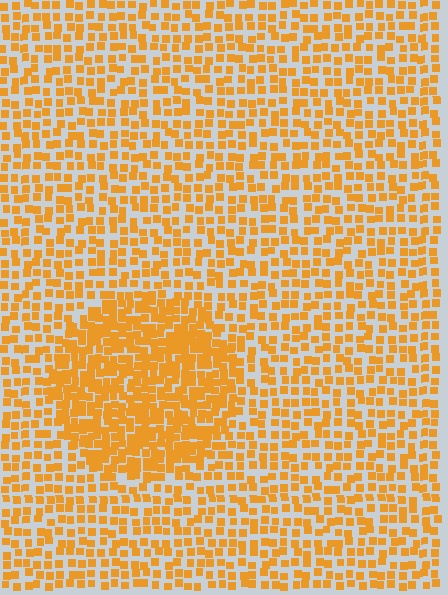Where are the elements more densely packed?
The elements are more densely packed inside the circle boundary.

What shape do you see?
I see a circle.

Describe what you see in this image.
The image contains small orange elements arranged at two different densities. A circle-shaped region is visible where the elements are more densely packed than the surrounding area.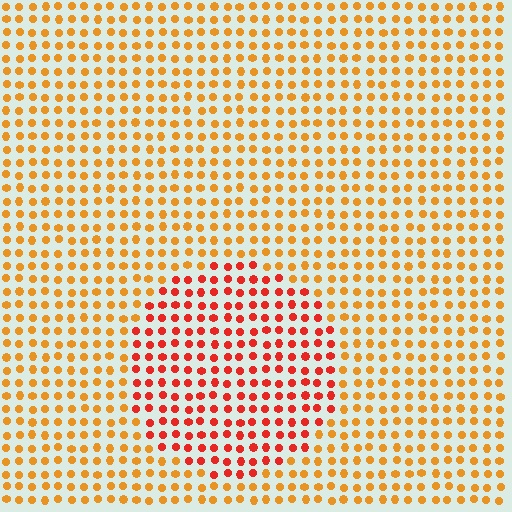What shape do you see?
I see a circle.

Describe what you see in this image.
The image is filled with small orange elements in a uniform arrangement. A circle-shaped region is visible where the elements are tinted to a slightly different hue, forming a subtle color boundary.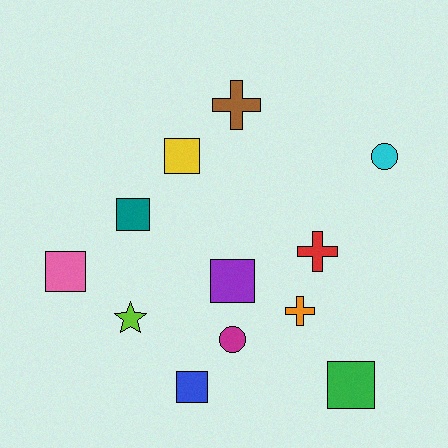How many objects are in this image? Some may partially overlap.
There are 12 objects.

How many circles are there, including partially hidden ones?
There are 2 circles.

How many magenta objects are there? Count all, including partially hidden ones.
There is 1 magenta object.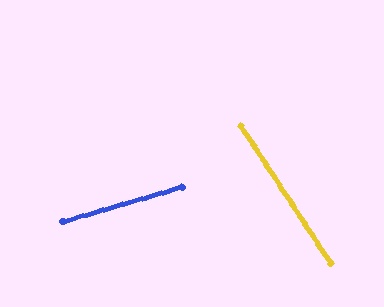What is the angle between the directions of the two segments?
Approximately 73 degrees.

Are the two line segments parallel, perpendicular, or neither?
Neither parallel nor perpendicular — they differ by about 73°.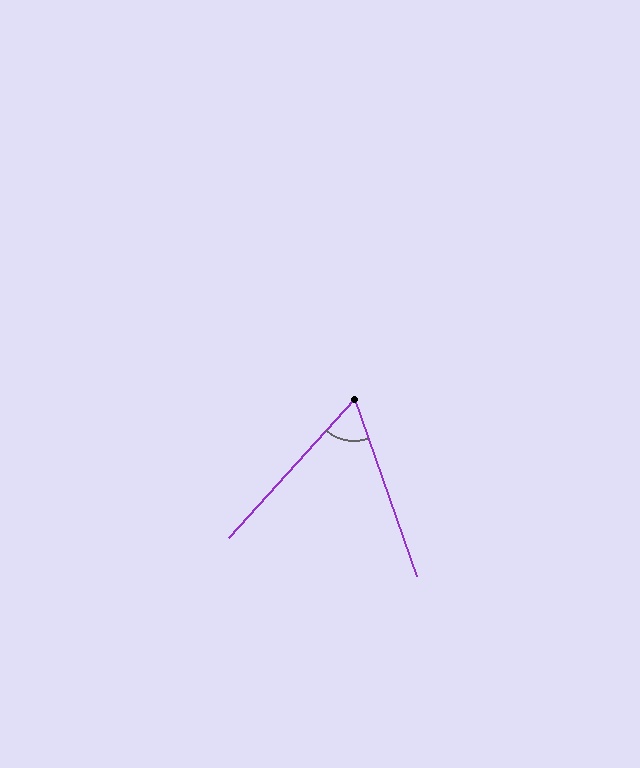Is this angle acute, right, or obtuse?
It is acute.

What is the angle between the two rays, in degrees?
Approximately 61 degrees.